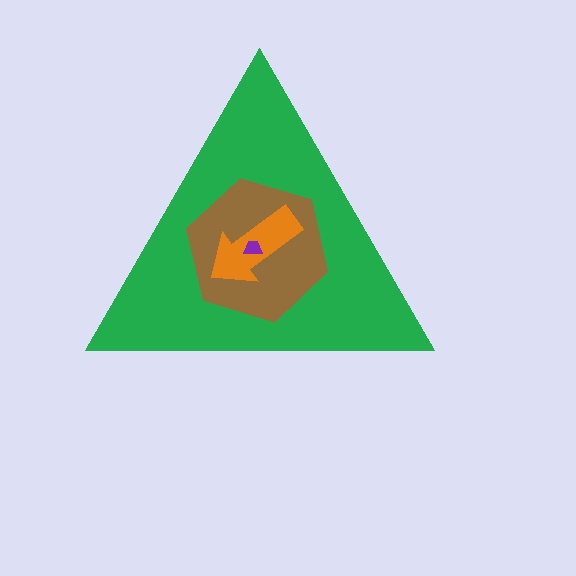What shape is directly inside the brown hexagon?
The orange arrow.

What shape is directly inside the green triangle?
The brown hexagon.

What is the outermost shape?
The green triangle.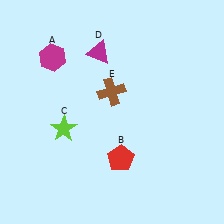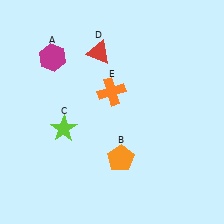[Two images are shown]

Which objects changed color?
B changed from red to orange. D changed from magenta to red. E changed from brown to orange.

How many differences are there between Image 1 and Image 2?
There are 3 differences between the two images.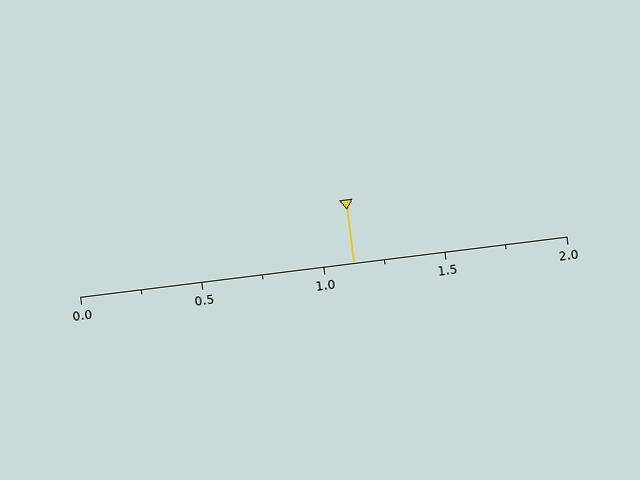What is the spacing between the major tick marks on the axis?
The major ticks are spaced 0.5 apart.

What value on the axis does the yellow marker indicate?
The marker indicates approximately 1.12.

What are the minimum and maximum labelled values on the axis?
The axis runs from 0.0 to 2.0.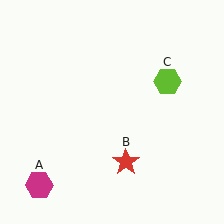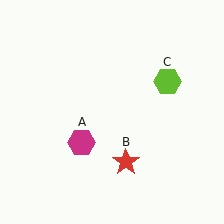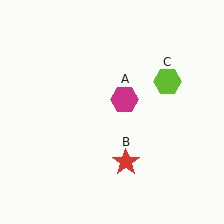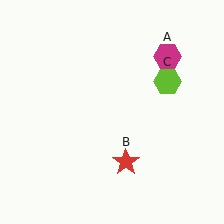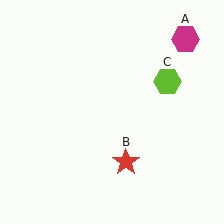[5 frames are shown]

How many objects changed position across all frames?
1 object changed position: magenta hexagon (object A).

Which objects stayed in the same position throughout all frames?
Red star (object B) and lime hexagon (object C) remained stationary.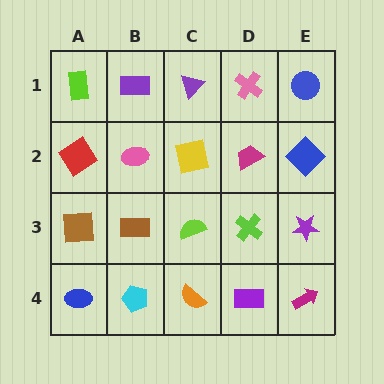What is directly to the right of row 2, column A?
A pink ellipse.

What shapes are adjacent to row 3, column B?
A pink ellipse (row 2, column B), a cyan pentagon (row 4, column B), a brown square (row 3, column A), a lime semicircle (row 3, column C).